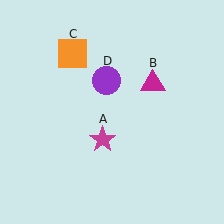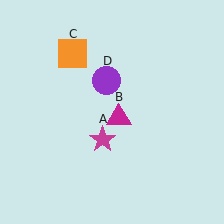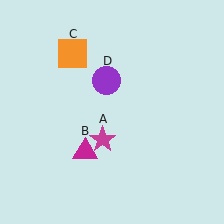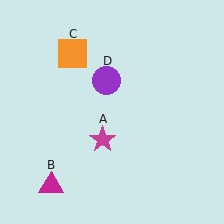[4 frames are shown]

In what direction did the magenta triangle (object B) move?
The magenta triangle (object B) moved down and to the left.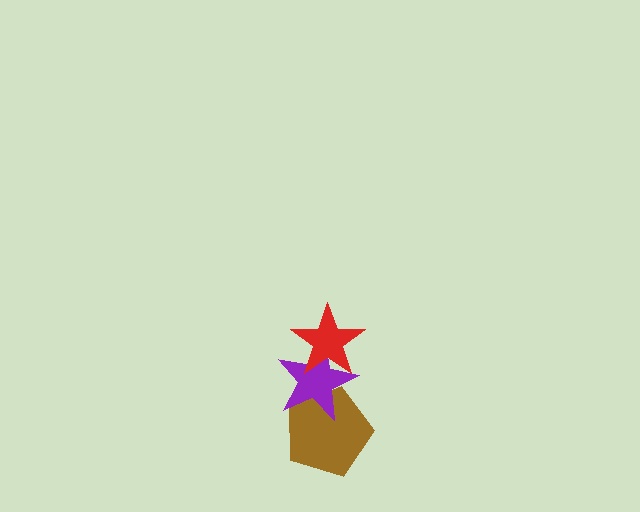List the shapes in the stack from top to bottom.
From top to bottom: the red star, the purple star, the brown pentagon.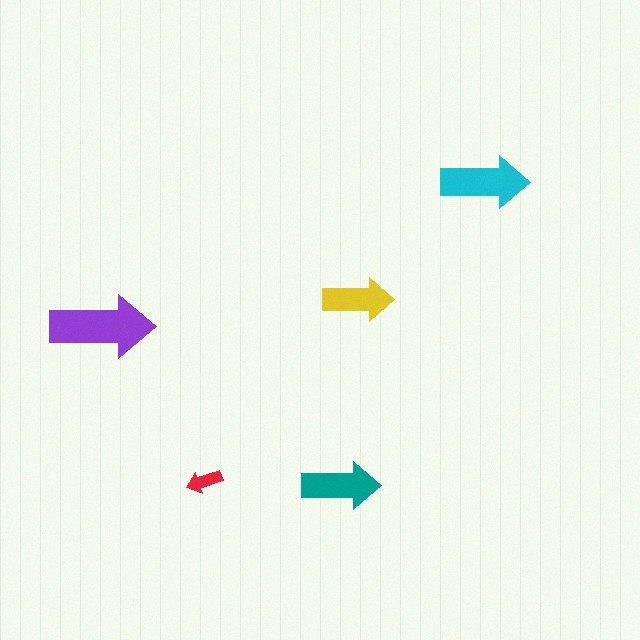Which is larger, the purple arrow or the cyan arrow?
The purple one.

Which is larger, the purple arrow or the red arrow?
The purple one.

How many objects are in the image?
There are 5 objects in the image.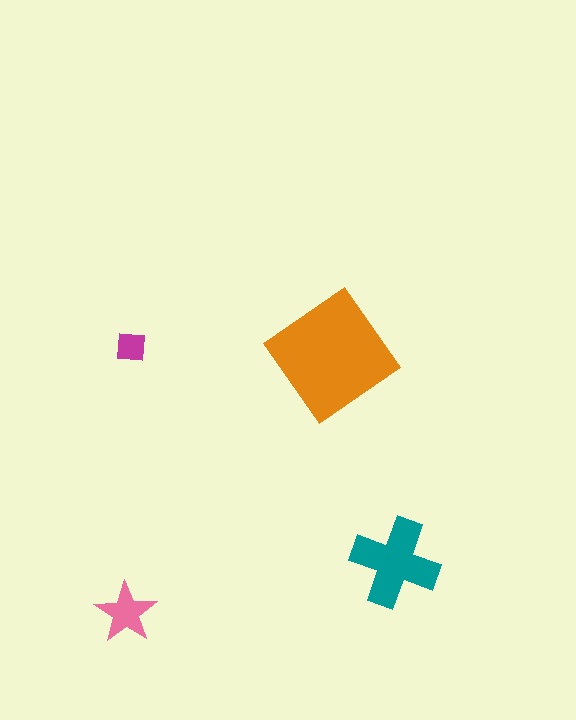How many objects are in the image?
There are 4 objects in the image.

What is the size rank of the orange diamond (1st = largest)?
1st.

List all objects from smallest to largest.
The magenta square, the pink star, the teal cross, the orange diamond.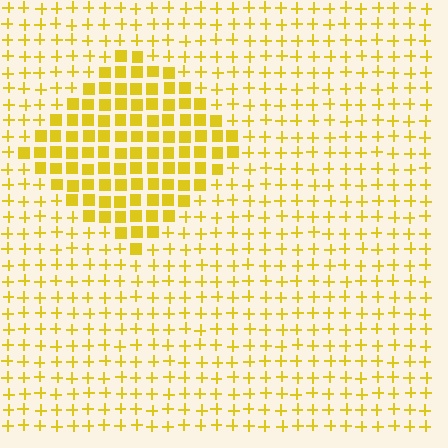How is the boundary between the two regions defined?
The boundary is defined by a change in element shape: squares inside vs. plus signs outside. All elements share the same color and spacing.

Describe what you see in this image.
The image is filled with small yellow elements arranged in a uniform grid. A diamond-shaped region contains squares, while the surrounding area contains plus signs. The boundary is defined purely by the change in element shape.